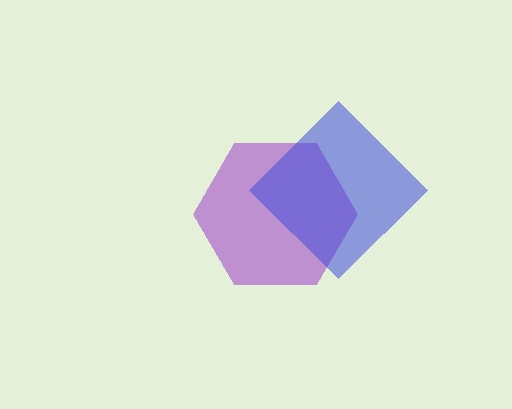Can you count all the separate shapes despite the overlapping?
Yes, there are 2 separate shapes.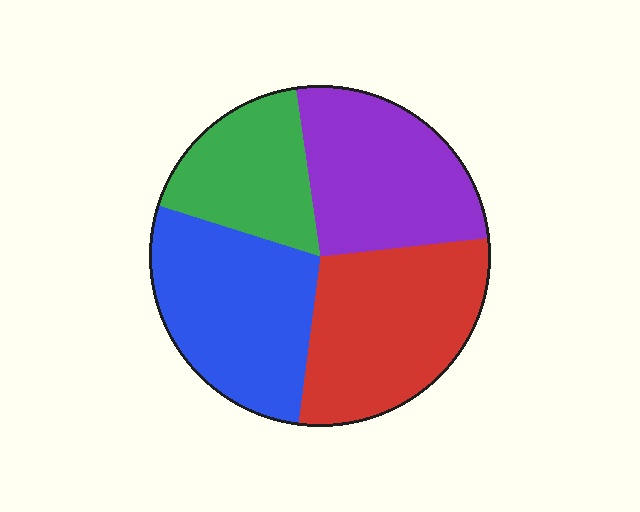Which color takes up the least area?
Green, at roughly 20%.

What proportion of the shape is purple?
Purple takes up about one quarter (1/4) of the shape.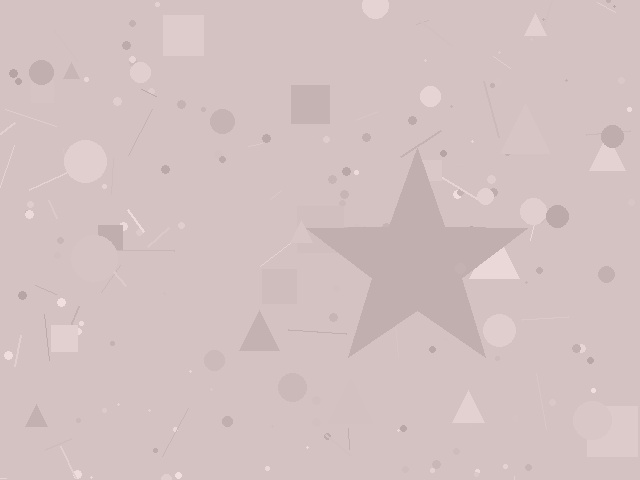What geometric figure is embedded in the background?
A star is embedded in the background.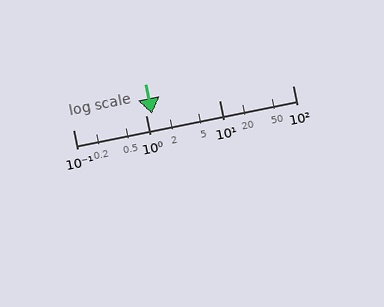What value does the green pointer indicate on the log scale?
The pointer indicates approximately 1.2.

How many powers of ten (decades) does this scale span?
The scale spans 3 decades, from 0.1 to 100.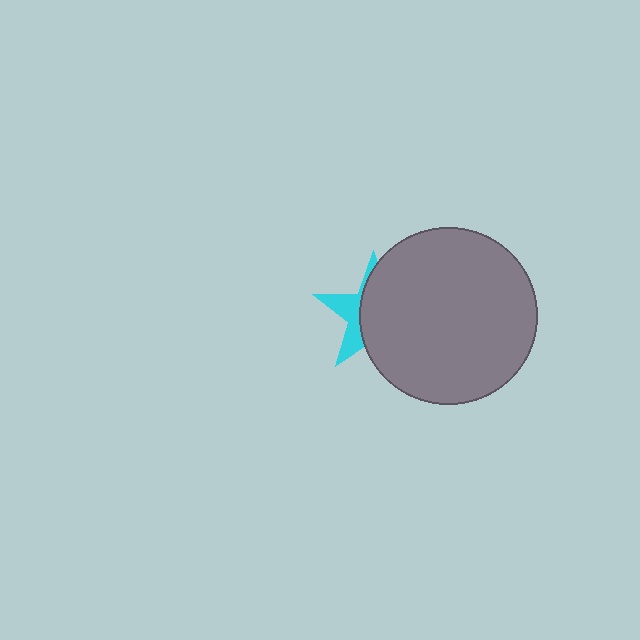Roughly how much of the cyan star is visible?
A small part of it is visible (roughly 34%).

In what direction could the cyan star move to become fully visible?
The cyan star could move left. That would shift it out from behind the gray circle entirely.